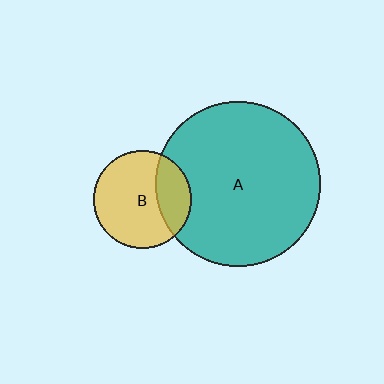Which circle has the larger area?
Circle A (teal).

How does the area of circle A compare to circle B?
Approximately 2.8 times.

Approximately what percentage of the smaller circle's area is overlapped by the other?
Approximately 25%.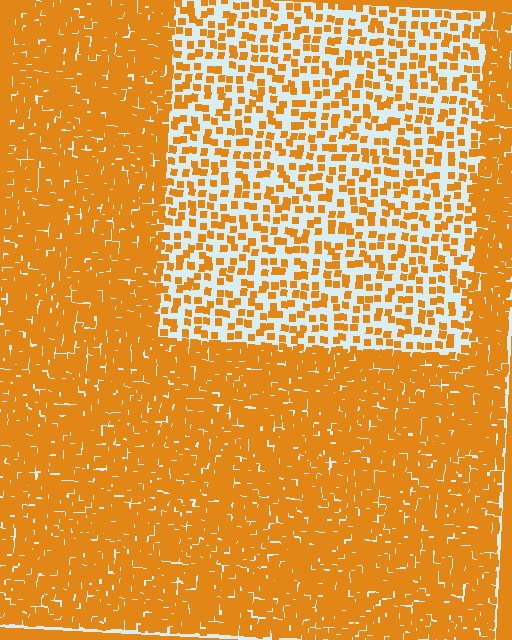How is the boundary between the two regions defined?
The boundary is defined by a change in element density (approximately 2.8x ratio). All elements are the same color, size, and shape.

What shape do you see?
I see a rectangle.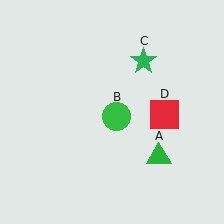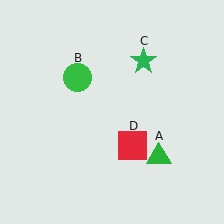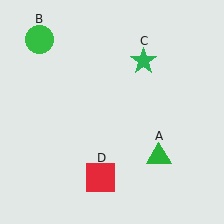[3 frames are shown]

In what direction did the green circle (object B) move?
The green circle (object B) moved up and to the left.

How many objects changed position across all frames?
2 objects changed position: green circle (object B), red square (object D).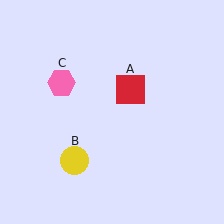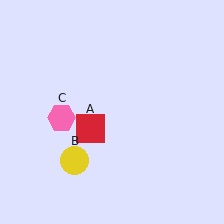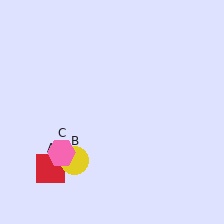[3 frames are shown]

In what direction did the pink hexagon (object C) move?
The pink hexagon (object C) moved down.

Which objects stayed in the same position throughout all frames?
Yellow circle (object B) remained stationary.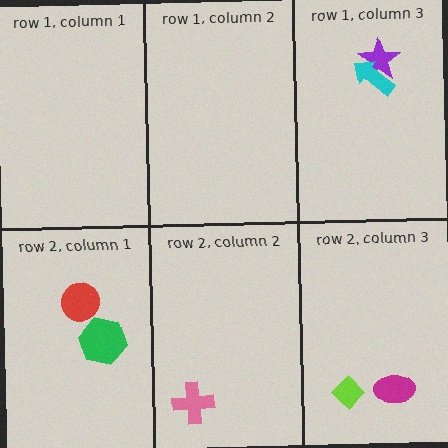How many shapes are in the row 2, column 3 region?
2.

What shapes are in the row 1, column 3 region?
The purple star, the cyan arrow.